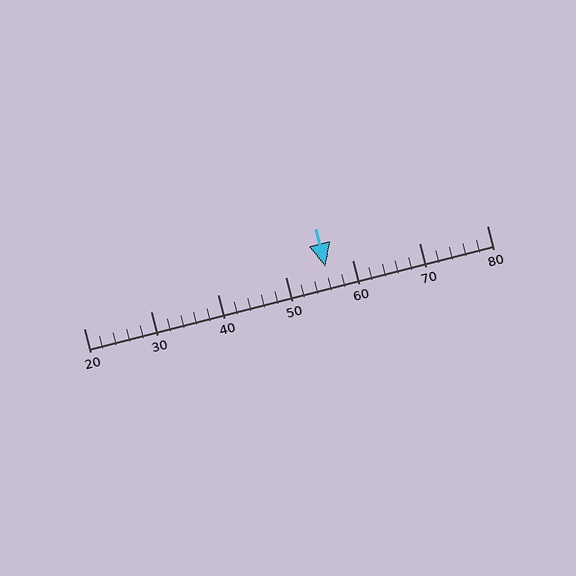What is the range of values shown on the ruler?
The ruler shows values from 20 to 80.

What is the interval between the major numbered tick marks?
The major tick marks are spaced 10 units apart.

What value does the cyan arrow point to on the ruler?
The cyan arrow points to approximately 56.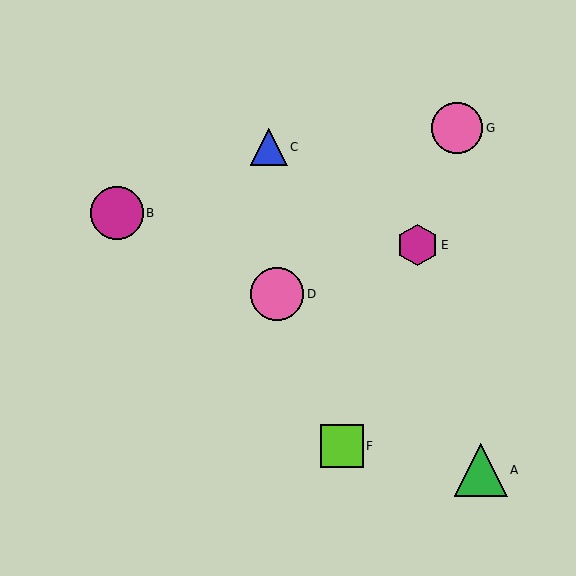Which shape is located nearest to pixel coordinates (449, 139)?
The pink circle (labeled G) at (457, 128) is nearest to that location.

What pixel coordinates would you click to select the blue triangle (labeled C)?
Click at (269, 147) to select the blue triangle C.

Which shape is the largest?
The pink circle (labeled D) is the largest.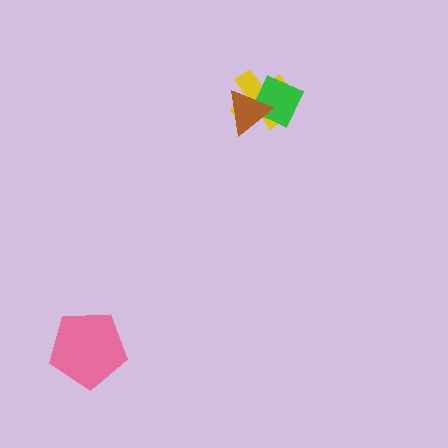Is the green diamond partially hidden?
Yes, it is partially covered by another shape.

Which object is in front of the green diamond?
The brown triangle is in front of the green diamond.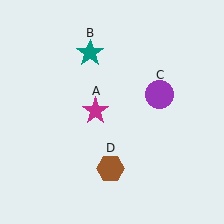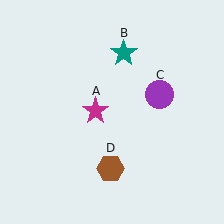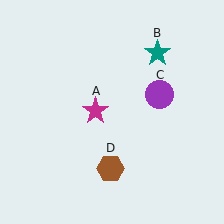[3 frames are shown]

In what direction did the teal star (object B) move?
The teal star (object B) moved right.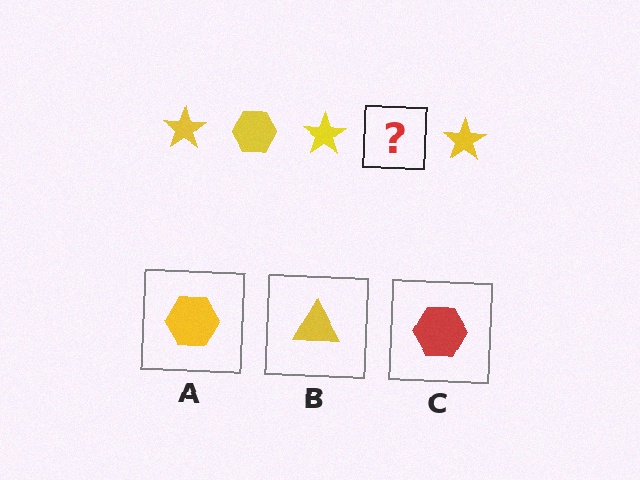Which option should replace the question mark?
Option A.